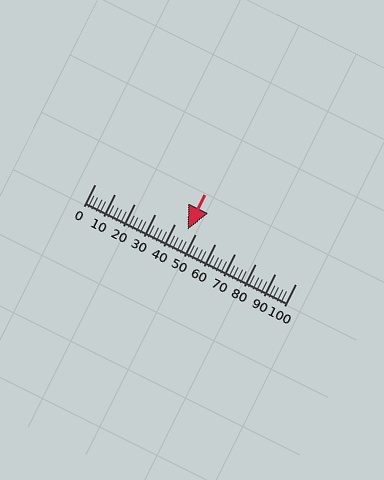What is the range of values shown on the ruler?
The ruler shows values from 0 to 100.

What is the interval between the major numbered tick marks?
The major tick marks are spaced 10 units apart.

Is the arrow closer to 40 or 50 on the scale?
The arrow is closer to 50.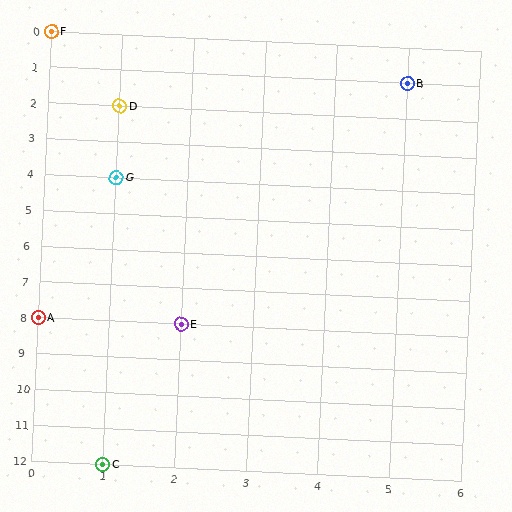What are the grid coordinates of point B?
Point B is at grid coordinates (5, 1).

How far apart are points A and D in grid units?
Points A and D are 1 column and 6 rows apart (about 6.1 grid units diagonally).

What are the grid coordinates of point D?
Point D is at grid coordinates (1, 2).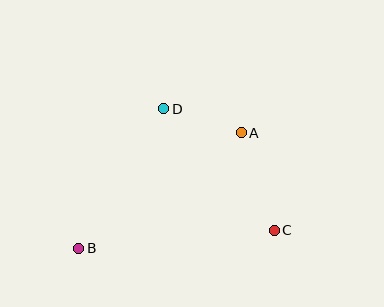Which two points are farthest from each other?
Points A and B are farthest from each other.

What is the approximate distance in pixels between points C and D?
The distance between C and D is approximately 164 pixels.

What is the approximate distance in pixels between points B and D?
The distance between B and D is approximately 163 pixels.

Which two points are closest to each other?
Points A and D are closest to each other.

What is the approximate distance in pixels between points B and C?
The distance between B and C is approximately 197 pixels.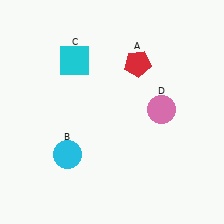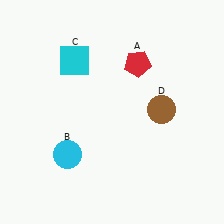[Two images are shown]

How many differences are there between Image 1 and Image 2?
There is 1 difference between the two images.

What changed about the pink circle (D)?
In Image 1, D is pink. In Image 2, it changed to brown.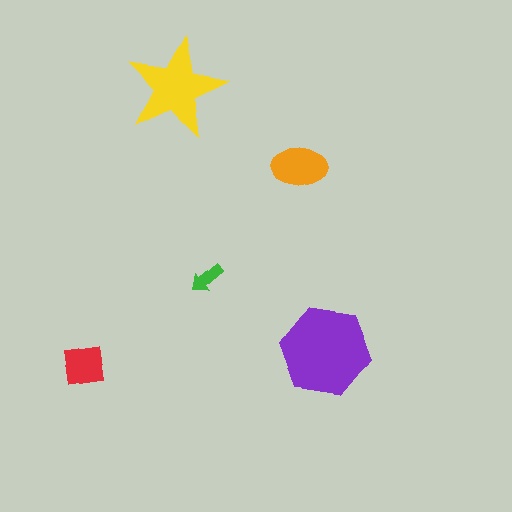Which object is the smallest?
The green arrow.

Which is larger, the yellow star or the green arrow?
The yellow star.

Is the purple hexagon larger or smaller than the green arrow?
Larger.